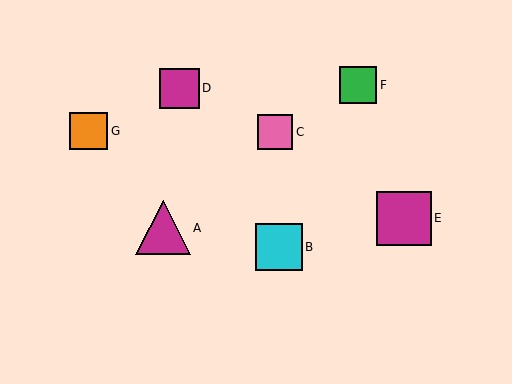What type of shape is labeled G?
Shape G is an orange square.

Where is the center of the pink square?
The center of the pink square is at (275, 132).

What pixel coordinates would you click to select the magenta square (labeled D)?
Click at (179, 88) to select the magenta square D.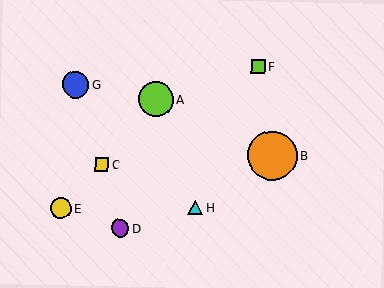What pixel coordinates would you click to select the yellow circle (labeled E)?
Click at (61, 209) to select the yellow circle E.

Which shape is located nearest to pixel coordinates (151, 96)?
The lime circle (labeled A) at (156, 99) is nearest to that location.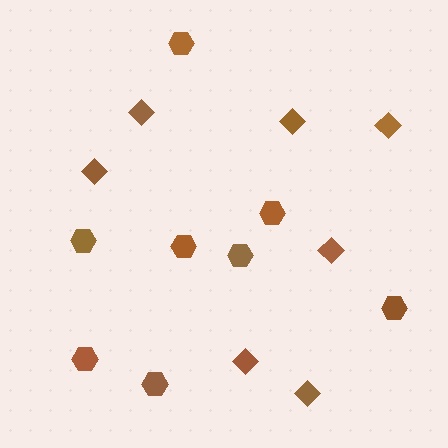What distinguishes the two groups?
There are 2 groups: one group of hexagons (8) and one group of diamonds (7).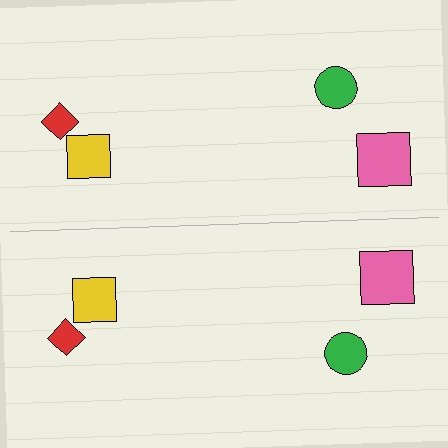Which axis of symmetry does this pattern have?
The pattern has a horizontal axis of symmetry running through the center of the image.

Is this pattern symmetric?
Yes, this pattern has bilateral (reflection) symmetry.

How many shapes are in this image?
There are 8 shapes in this image.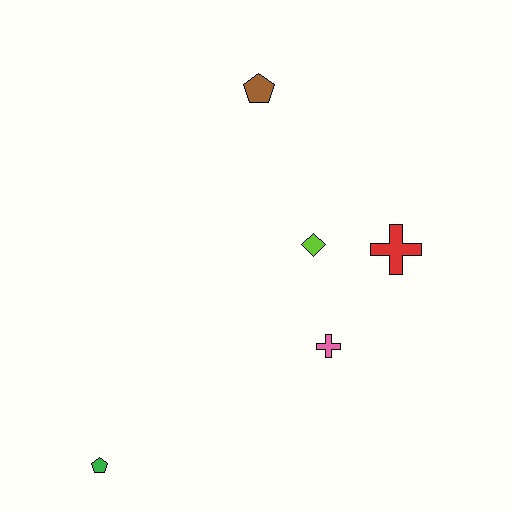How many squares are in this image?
There are no squares.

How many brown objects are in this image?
There is 1 brown object.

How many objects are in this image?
There are 5 objects.